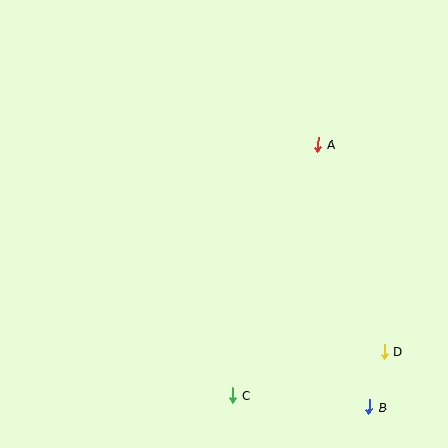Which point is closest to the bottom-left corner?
Point C is closest to the bottom-left corner.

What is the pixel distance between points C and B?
The distance between C and B is 137 pixels.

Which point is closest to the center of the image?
Point A at (318, 145) is closest to the center.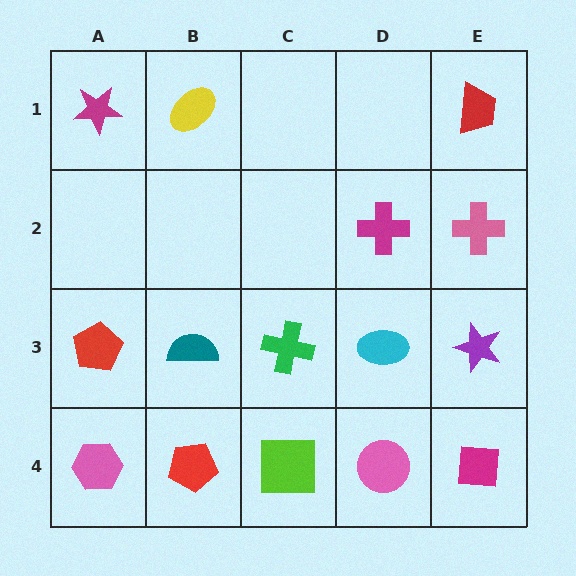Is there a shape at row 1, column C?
No, that cell is empty.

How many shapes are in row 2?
2 shapes.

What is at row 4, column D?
A pink circle.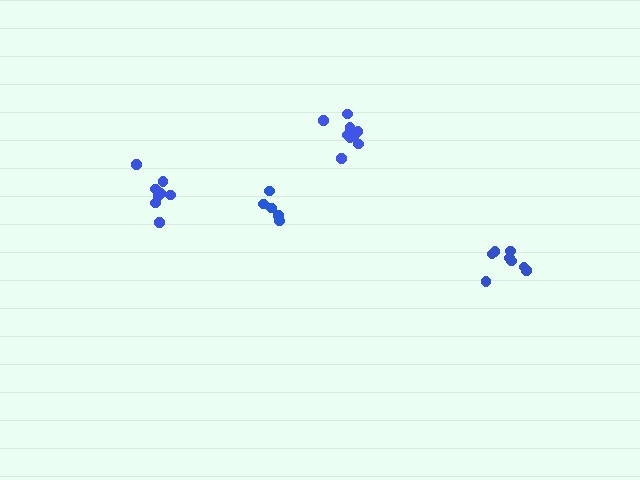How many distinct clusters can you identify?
There are 4 distinct clusters.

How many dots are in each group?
Group 1: 8 dots, Group 2: 10 dots, Group 3: 5 dots, Group 4: 8 dots (31 total).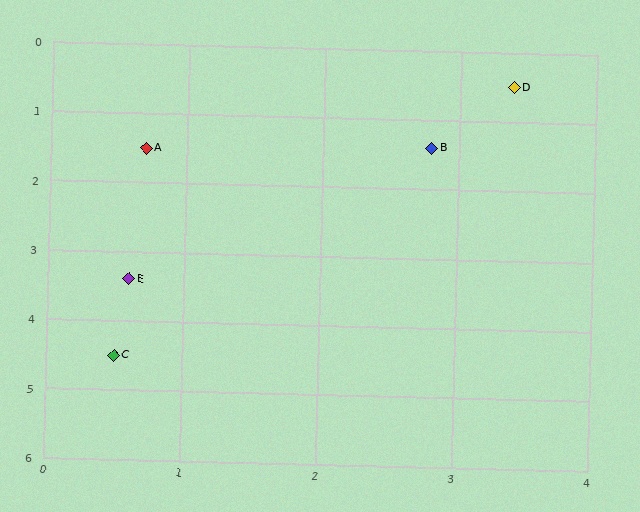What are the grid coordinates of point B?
Point B is at approximately (2.8, 1.4).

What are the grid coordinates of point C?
Point C is at approximately (0.5, 4.5).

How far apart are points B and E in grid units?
Points B and E are about 3.0 grid units apart.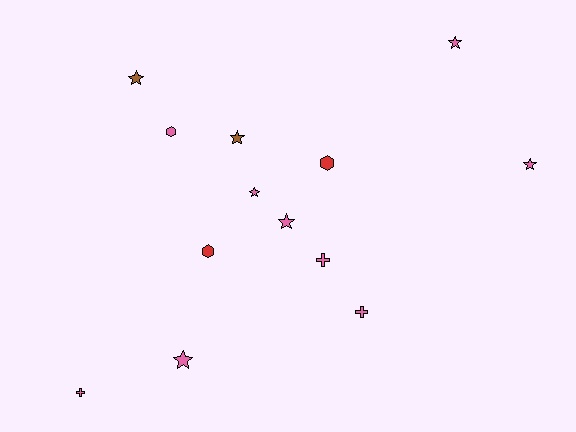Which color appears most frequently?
Pink, with 9 objects.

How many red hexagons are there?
There are 2 red hexagons.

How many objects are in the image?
There are 13 objects.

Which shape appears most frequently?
Star, with 7 objects.